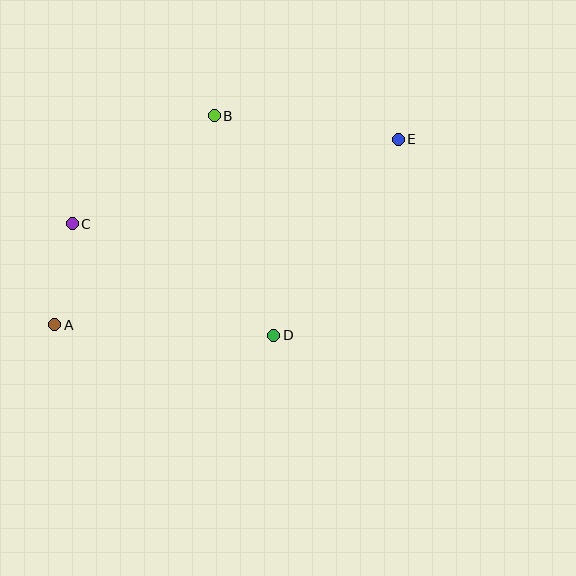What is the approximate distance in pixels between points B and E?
The distance between B and E is approximately 186 pixels.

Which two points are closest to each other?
Points A and C are closest to each other.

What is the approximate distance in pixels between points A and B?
The distance between A and B is approximately 263 pixels.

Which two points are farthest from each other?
Points A and E are farthest from each other.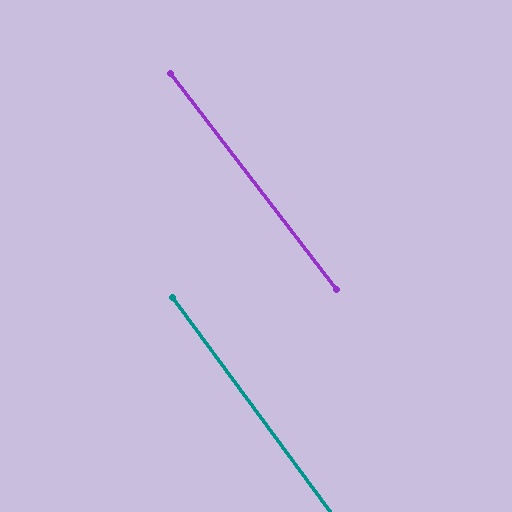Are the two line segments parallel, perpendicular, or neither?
Parallel — their directions differ by only 1.2°.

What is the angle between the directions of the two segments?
Approximately 1 degree.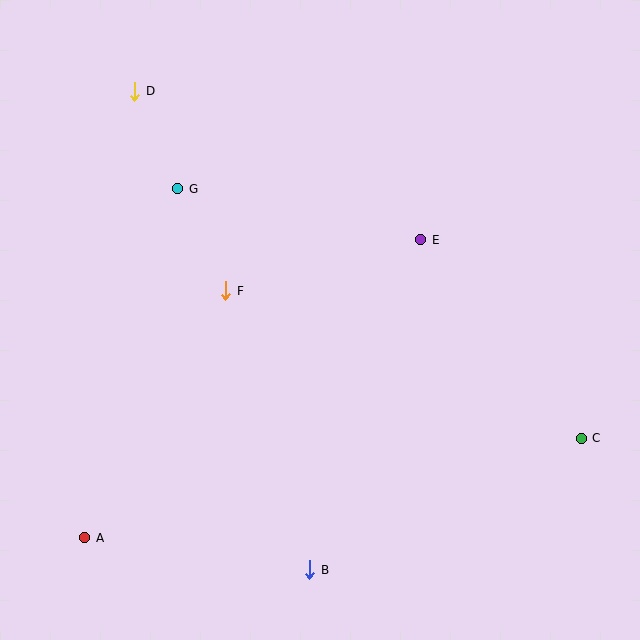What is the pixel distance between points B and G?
The distance between B and G is 403 pixels.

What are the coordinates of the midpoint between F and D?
The midpoint between F and D is at (180, 191).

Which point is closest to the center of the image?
Point F at (226, 291) is closest to the center.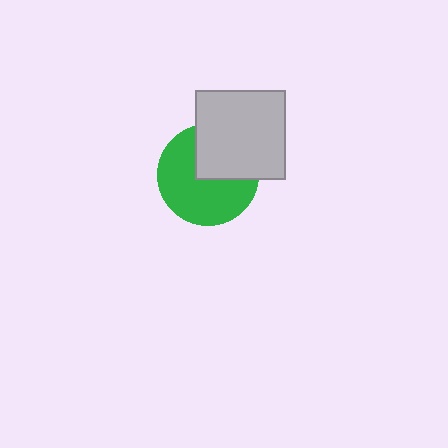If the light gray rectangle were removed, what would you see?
You would see the complete green circle.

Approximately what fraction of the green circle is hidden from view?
Roughly 36% of the green circle is hidden behind the light gray rectangle.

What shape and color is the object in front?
The object in front is a light gray rectangle.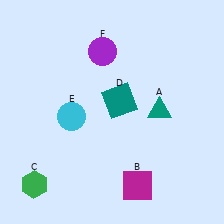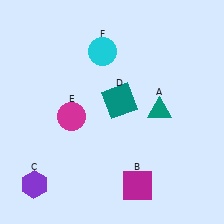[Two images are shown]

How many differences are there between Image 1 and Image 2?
There are 3 differences between the two images.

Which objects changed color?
C changed from green to purple. E changed from cyan to magenta. F changed from purple to cyan.